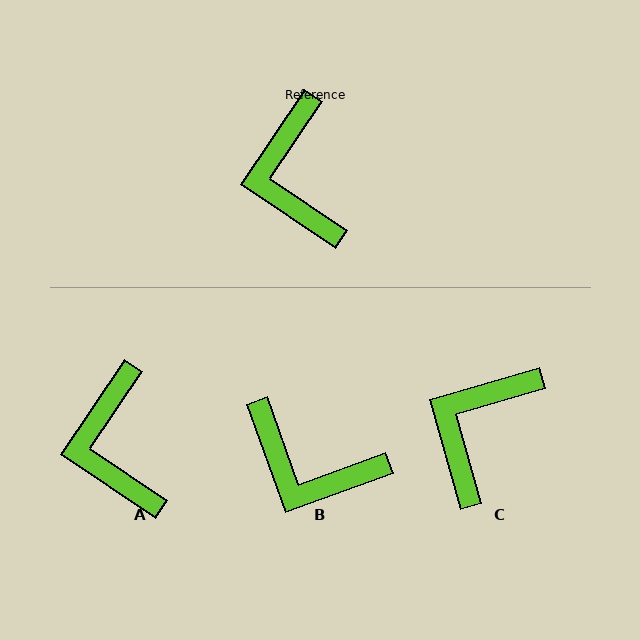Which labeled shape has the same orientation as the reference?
A.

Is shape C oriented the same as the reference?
No, it is off by about 40 degrees.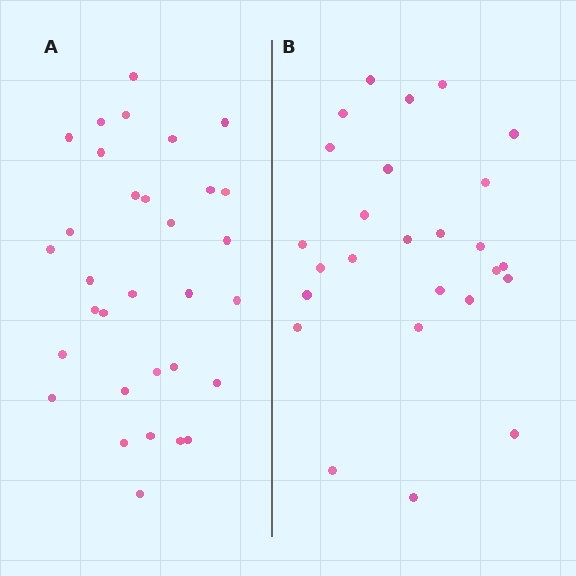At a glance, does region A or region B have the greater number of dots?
Region A (the left region) has more dots.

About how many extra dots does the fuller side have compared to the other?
Region A has about 6 more dots than region B.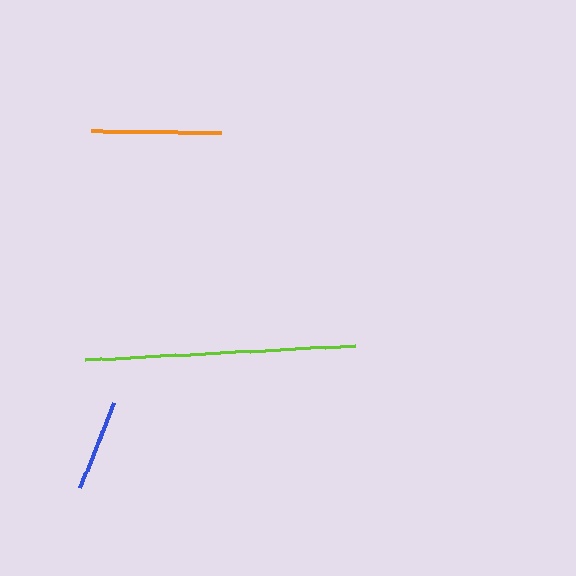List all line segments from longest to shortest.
From longest to shortest: lime, orange, blue.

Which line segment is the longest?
The lime line is the longest at approximately 271 pixels.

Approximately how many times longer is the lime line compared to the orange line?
The lime line is approximately 2.1 times the length of the orange line.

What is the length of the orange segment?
The orange segment is approximately 131 pixels long.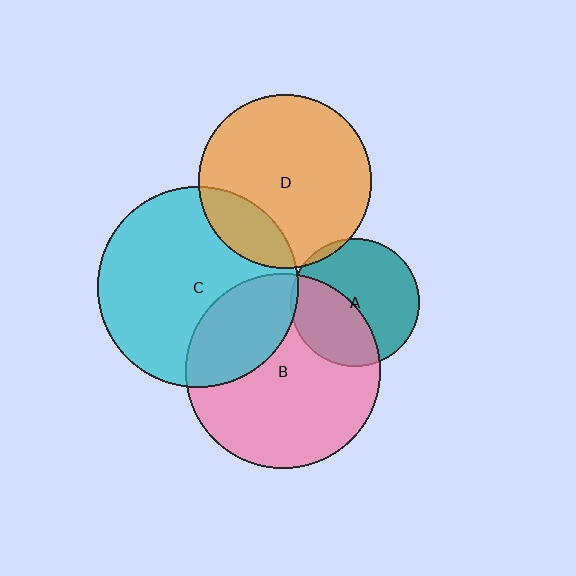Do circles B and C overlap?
Yes.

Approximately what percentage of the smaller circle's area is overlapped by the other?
Approximately 30%.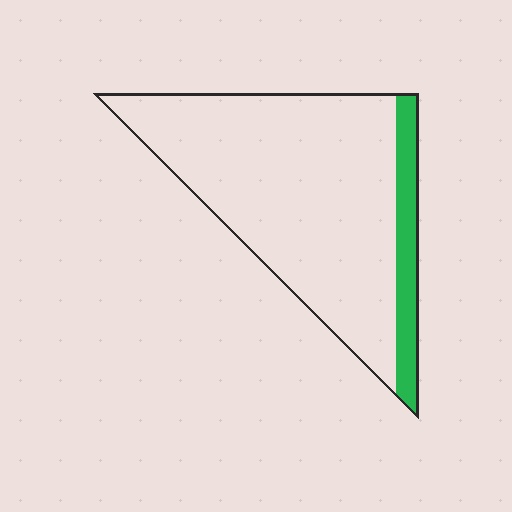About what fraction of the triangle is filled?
About one eighth (1/8).